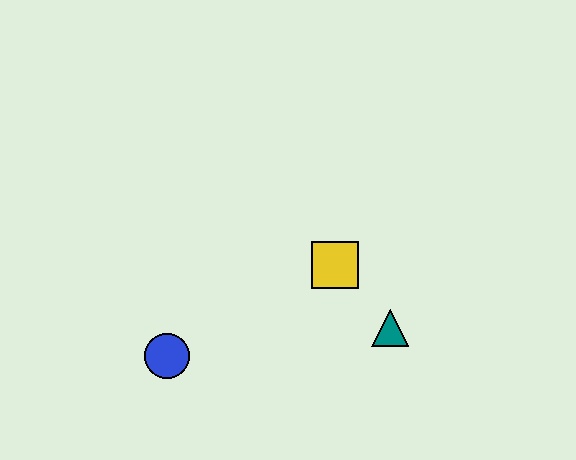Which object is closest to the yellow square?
The teal triangle is closest to the yellow square.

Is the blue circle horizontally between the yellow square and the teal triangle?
No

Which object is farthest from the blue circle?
The teal triangle is farthest from the blue circle.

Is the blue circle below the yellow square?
Yes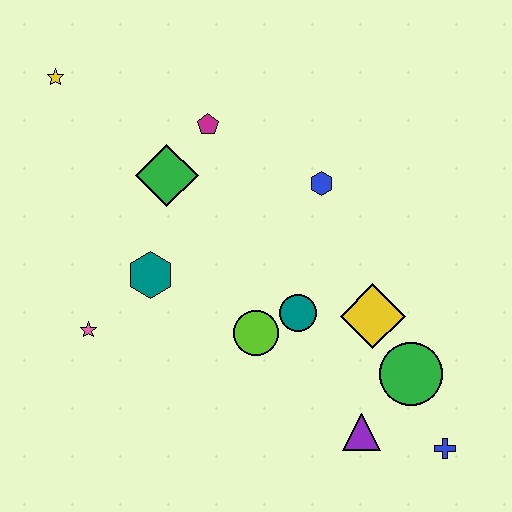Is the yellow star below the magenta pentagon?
No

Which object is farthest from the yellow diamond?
The yellow star is farthest from the yellow diamond.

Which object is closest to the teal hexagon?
The pink star is closest to the teal hexagon.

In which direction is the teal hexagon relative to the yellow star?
The teal hexagon is below the yellow star.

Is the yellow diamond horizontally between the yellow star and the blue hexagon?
No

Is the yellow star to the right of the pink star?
No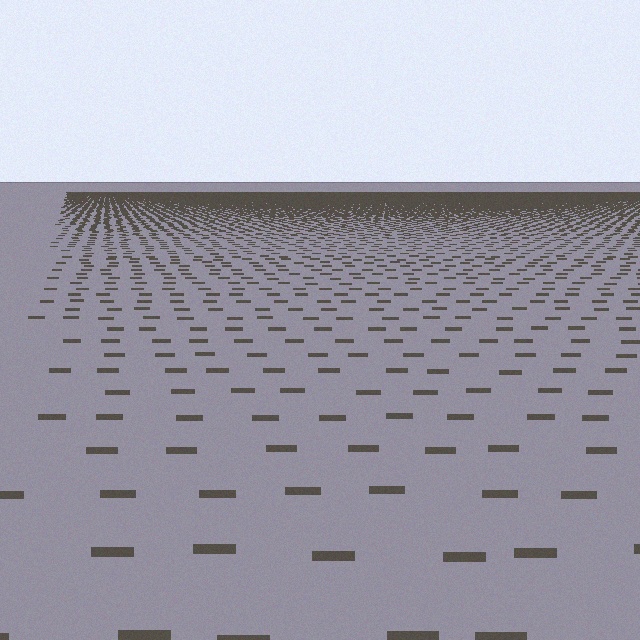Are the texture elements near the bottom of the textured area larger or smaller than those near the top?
Larger. Near the bottom, elements are closer to the viewer and appear at a bigger on-screen size.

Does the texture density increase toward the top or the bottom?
Density increases toward the top.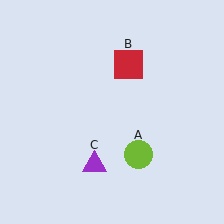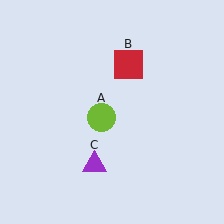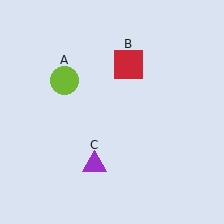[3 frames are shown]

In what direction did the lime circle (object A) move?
The lime circle (object A) moved up and to the left.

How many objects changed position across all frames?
1 object changed position: lime circle (object A).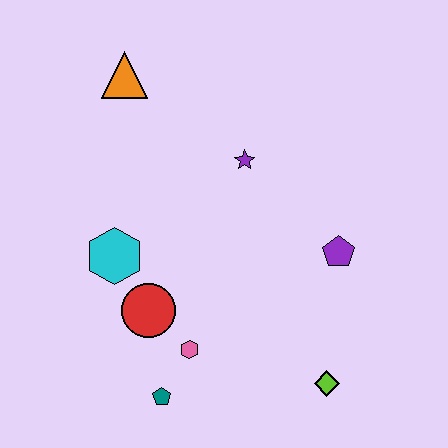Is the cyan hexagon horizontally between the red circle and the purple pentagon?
No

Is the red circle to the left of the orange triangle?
No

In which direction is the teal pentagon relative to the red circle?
The teal pentagon is below the red circle.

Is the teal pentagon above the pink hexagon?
No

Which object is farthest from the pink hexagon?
The orange triangle is farthest from the pink hexagon.